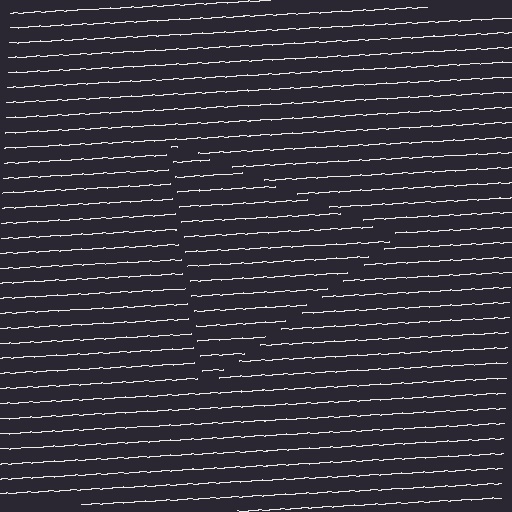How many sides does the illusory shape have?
3 sides — the line-ends trace a triangle.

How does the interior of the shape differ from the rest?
The interior of the shape contains the same grating, shifted by half a period — the contour is defined by the phase discontinuity where line-ends from the inner and outer gratings abut.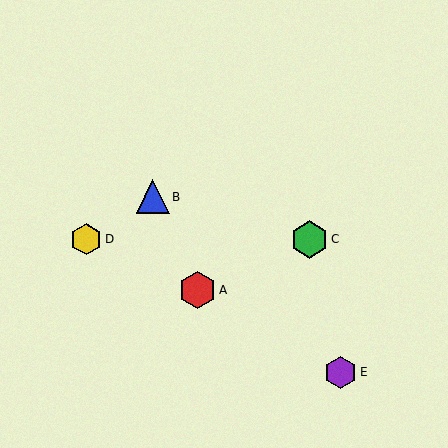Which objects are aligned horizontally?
Objects C, D are aligned horizontally.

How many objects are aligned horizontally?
2 objects (C, D) are aligned horizontally.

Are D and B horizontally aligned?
No, D is at y≈239 and B is at y≈197.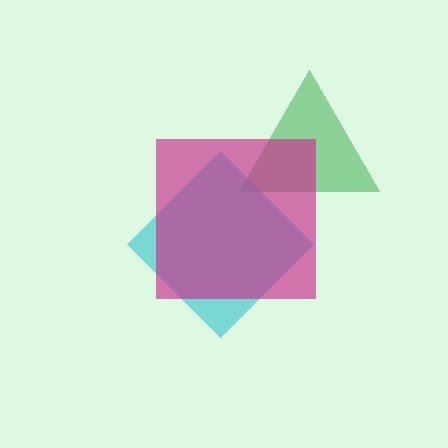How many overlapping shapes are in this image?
There are 3 overlapping shapes in the image.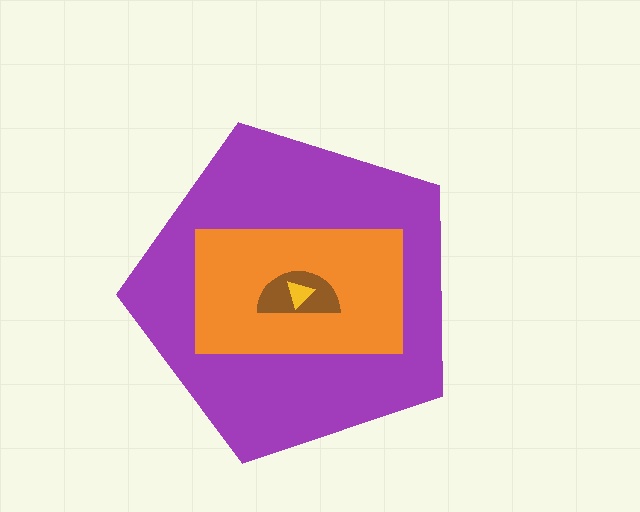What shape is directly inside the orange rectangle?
The brown semicircle.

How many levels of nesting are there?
4.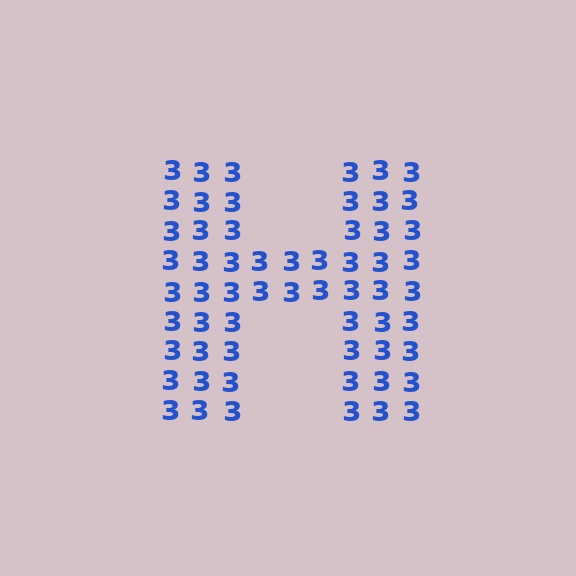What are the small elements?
The small elements are digit 3's.